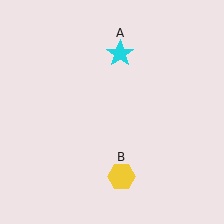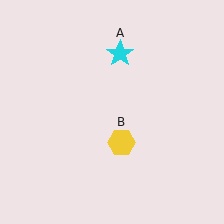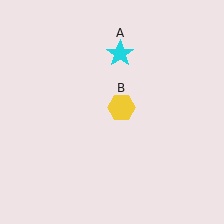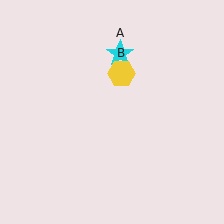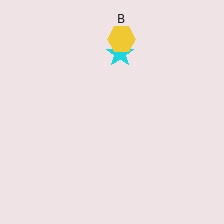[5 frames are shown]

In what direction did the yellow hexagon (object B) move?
The yellow hexagon (object B) moved up.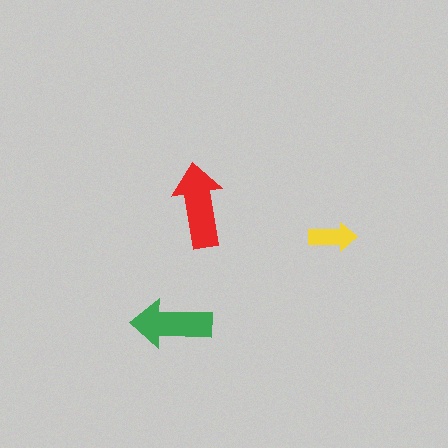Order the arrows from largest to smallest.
the red one, the green one, the yellow one.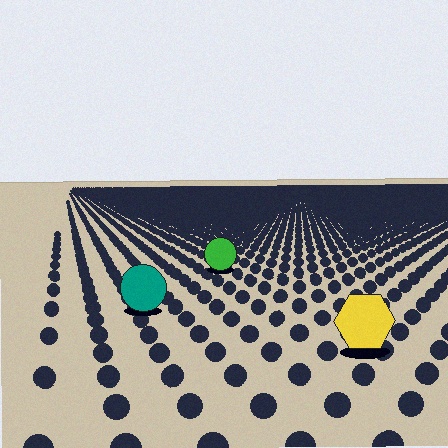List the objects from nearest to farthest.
From nearest to farthest: the yellow hexagon, the teal circle, the green circle.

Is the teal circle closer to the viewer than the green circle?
Yes. The teal circle is closer — you can tell from the texture gradient: the ground texture is coarser near it.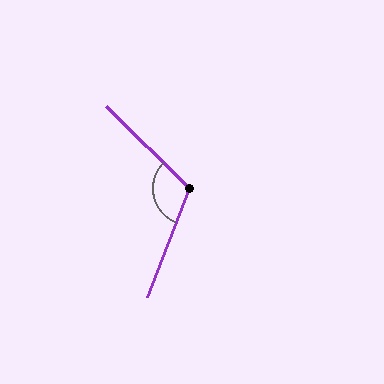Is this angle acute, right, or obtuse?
It is obtuse.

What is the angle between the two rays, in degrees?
Approximately 114 degrees.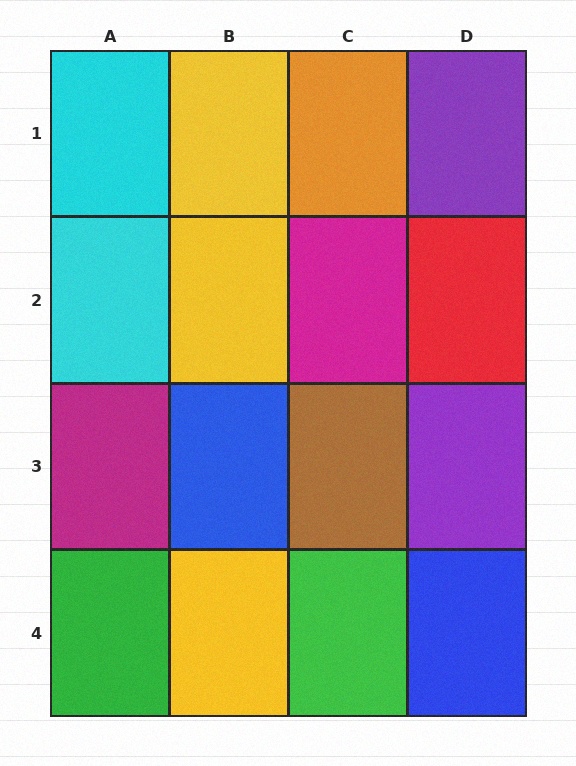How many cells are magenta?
2 cells are magenta.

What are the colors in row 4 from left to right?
Green, yellow, green, blue.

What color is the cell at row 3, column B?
Blue.